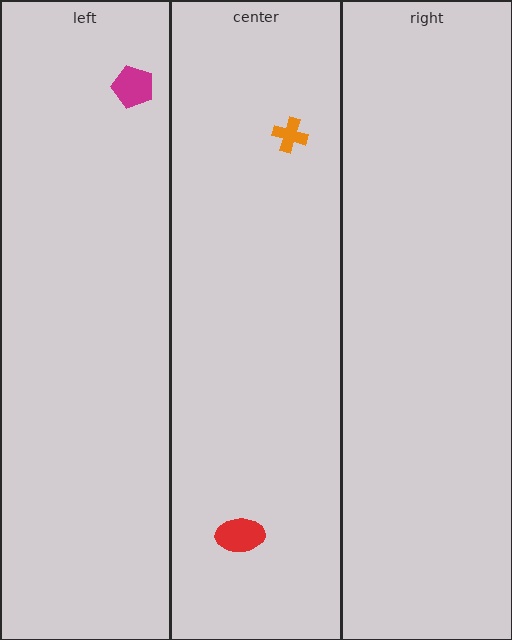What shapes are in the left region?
The magenta pentagon.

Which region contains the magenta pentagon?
The left region.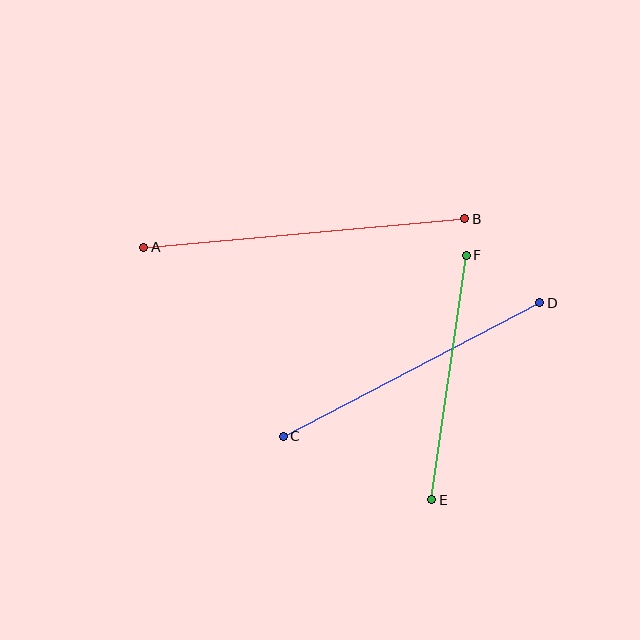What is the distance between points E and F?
The distance is approximately 247 pixels.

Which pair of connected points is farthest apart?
Points A and B are farthest apart.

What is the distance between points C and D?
The distance is approximately 289 pixels.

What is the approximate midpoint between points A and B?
The midpoint is at approximately (304, 233) pixels.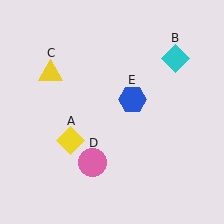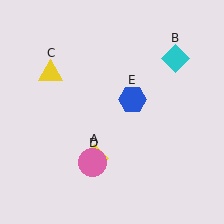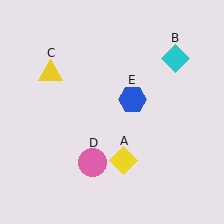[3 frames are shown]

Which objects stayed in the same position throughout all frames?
Cyan diamond (object B) and yellow triangle (object C) and pink circle (object D) and blue hexagon (object E) remained stationary.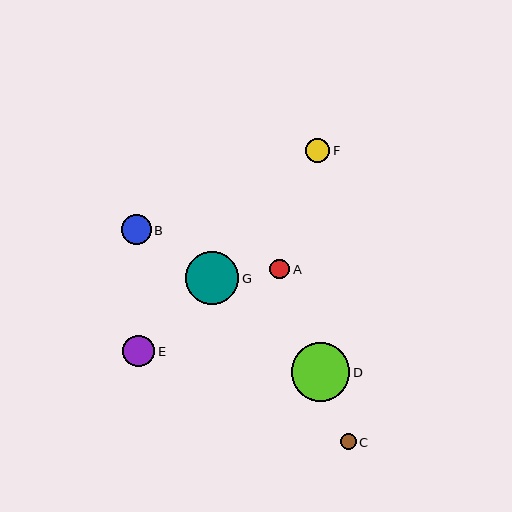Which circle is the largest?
Circle D is the largest with a size of approximately 58 pixels.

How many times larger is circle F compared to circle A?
Circle F is approximately 1.2 times the size of circle A.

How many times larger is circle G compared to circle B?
Circle G is approximately 1.8 times the size of circle B.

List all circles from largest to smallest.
From largest to smallest: D, G, E, B, F, A, C.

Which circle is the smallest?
Circle C is the smallest with a size of approximately 16 pixels.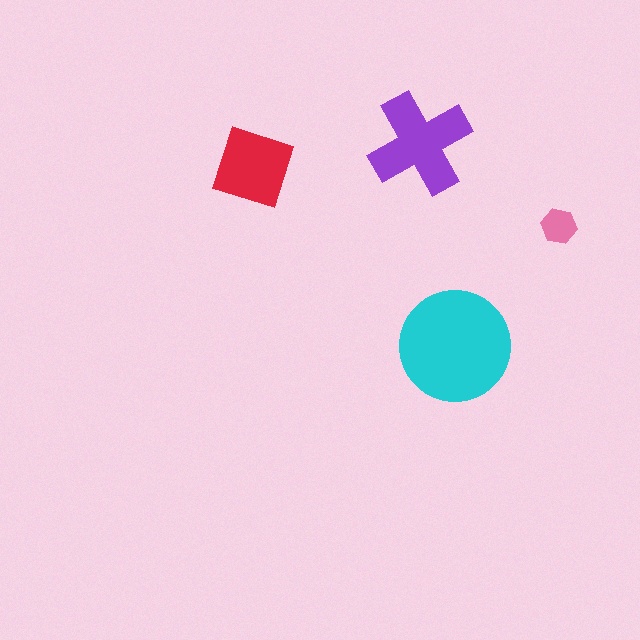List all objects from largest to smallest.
The cyan circle, the purple cross, the red diamond, the pink hexagon.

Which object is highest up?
The purple cross is topmost.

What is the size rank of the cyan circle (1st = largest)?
1st.